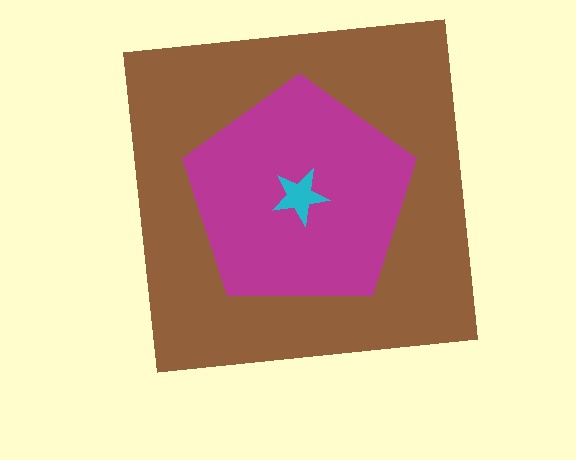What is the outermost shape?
The brown square.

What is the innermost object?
The cyan star.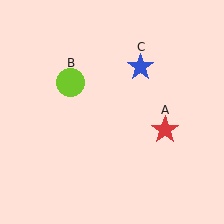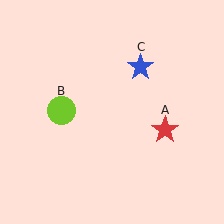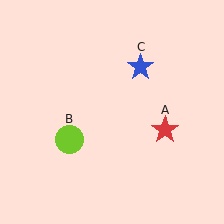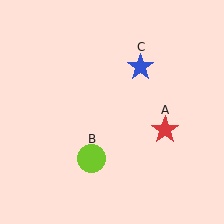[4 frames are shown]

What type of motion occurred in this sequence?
The lime circle (object B) rotated counterclockwise around the center of the scene.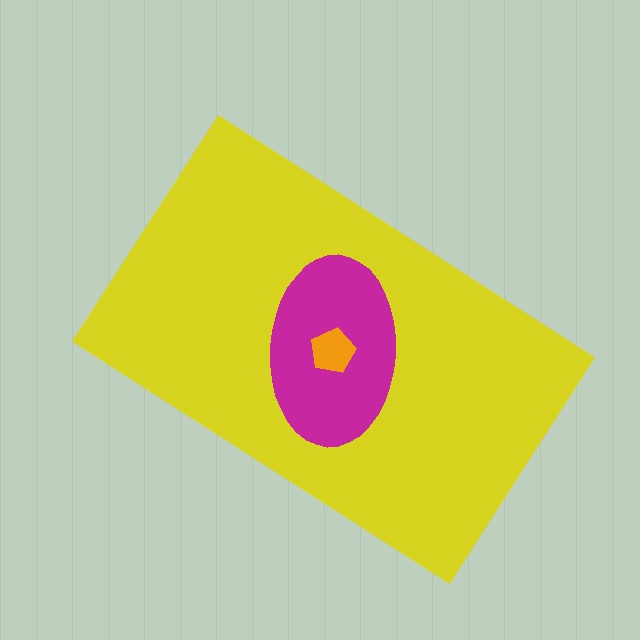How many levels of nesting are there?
3.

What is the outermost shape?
The yellow rectangle.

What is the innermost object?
The orange pentagon.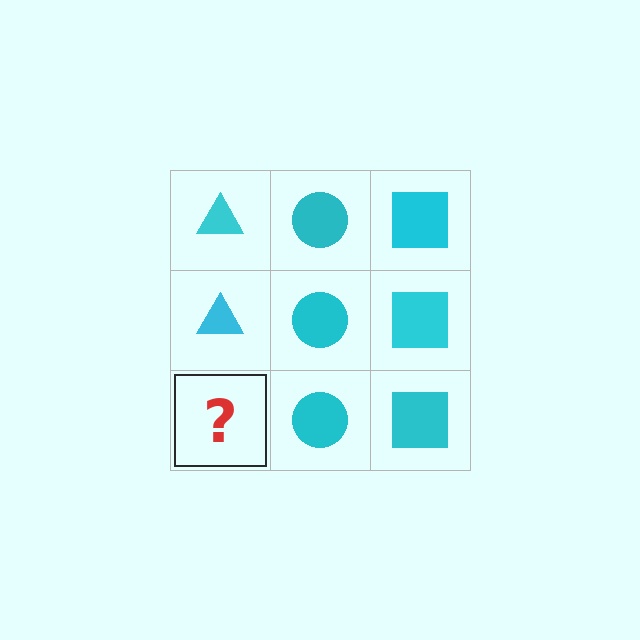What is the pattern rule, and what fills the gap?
The rule is that each column has a consistent shape. The gap should be filled with a cyan triangle.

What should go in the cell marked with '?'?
The missing cell should contain a cyan triangle.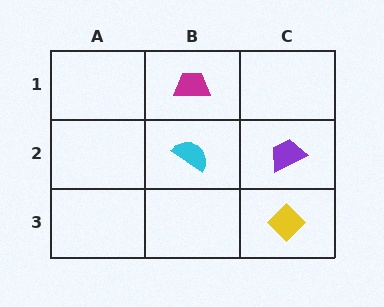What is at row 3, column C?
A yellow diamond.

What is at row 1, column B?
A magenta trapezoid.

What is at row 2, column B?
A cyan semicircle.